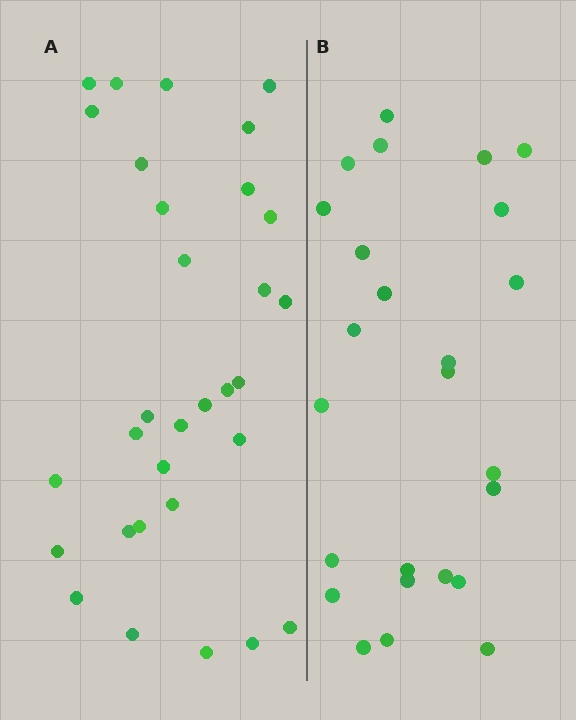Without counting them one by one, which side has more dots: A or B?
Region A (the left region) has more dots.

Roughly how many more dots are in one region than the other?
Region A has about 6 more dots than region B.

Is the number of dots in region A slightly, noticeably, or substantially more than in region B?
Region A has only slightly more — the two regions are fairly close. The ratio is roughly 1.2 to 1.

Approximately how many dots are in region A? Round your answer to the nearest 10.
About 30 dots. (The exact count is 31, which rounds to 30.)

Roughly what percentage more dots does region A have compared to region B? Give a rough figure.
About 25% more.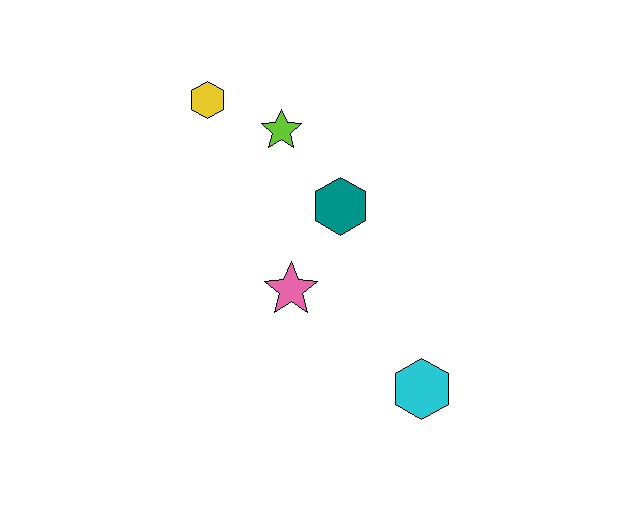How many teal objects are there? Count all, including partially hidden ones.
There is 1 teal object.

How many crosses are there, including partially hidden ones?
There are no crosses.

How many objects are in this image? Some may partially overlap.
There are 5 objects.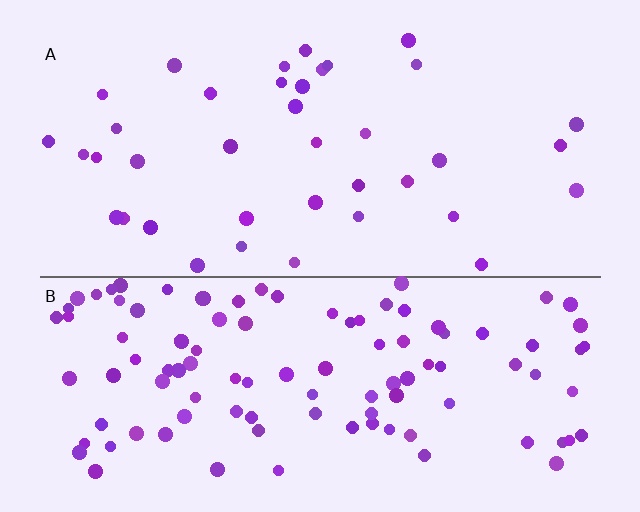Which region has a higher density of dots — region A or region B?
B (the bottom).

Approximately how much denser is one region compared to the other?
Approximately 2.8× — region B over region A.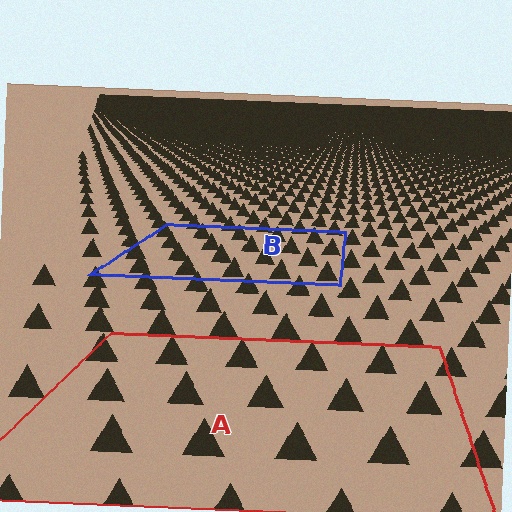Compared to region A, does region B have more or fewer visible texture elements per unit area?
Region B has more texture elements per unit area — they are packed more densely because it is farther away.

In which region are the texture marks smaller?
The texture marks are smaller in region B, because it is farther away.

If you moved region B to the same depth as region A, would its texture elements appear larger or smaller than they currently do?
They would appear larger. At a closer depth, the same texture elements are projected at a bigger on-screen size.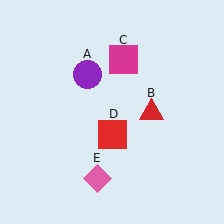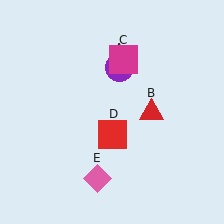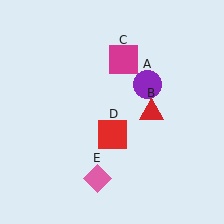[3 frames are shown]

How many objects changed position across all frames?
1 object changed position: purple circle (object A).